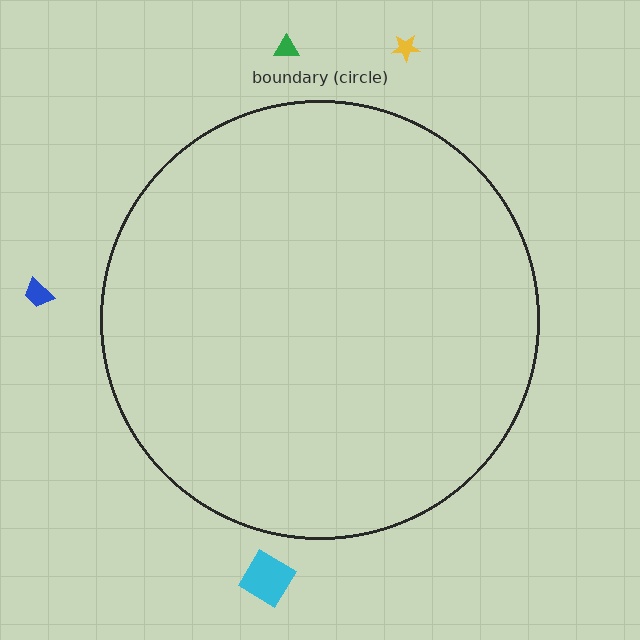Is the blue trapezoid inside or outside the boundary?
Outside.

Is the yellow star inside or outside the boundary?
Outside.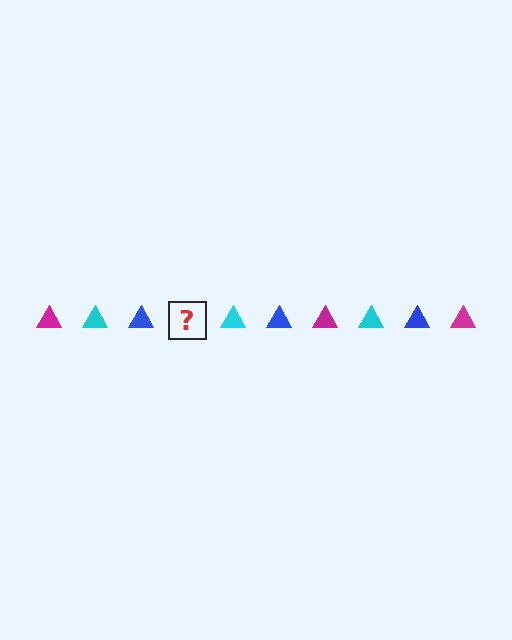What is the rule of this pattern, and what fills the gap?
The rule is that the pattern cycles through magenta, cyan, blue triangles. The gap should be filled with a magenta triangle.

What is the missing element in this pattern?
The missing element is a magenta triangle.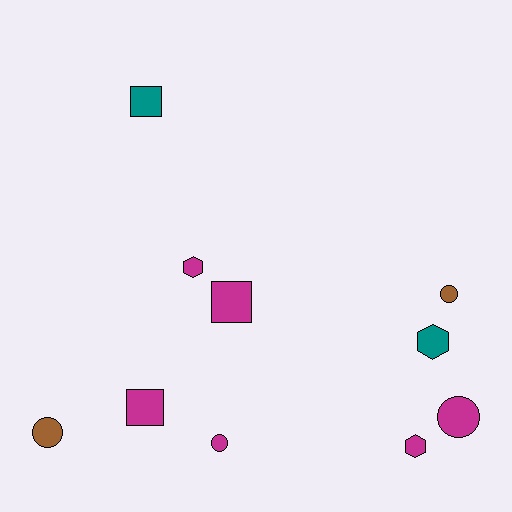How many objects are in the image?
There are 10 objects.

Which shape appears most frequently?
Circle, with 4 objects.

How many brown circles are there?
There are 2 brown circles.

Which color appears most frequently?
Magenta, with 6 objects.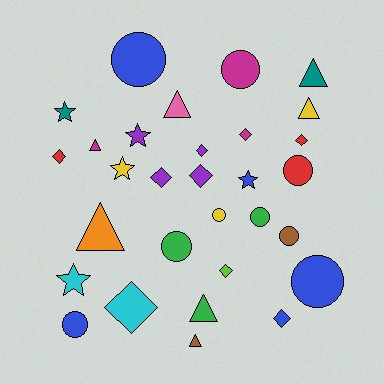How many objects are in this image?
There are 30 objects.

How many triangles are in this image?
There are 7 triangles.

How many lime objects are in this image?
There is 1 lime object.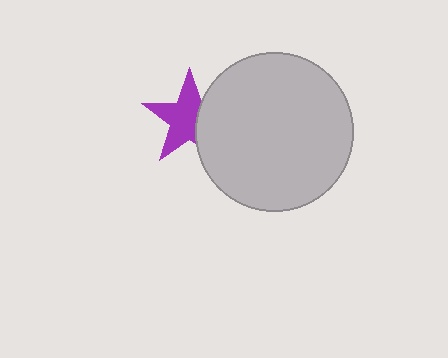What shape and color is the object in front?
The object in front is a light gray circle.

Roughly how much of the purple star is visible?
Most of it is visible (roughly 66%).